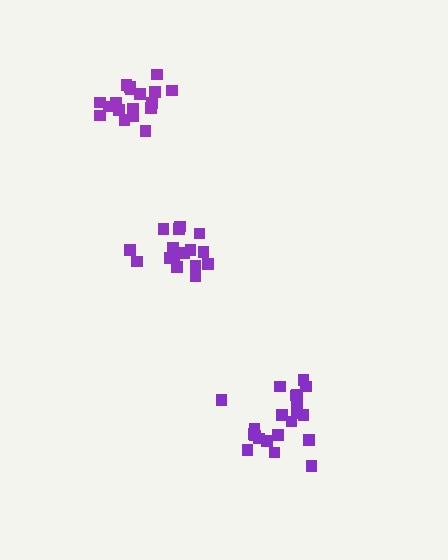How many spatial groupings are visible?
There are 3 spatial groupings.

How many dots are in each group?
Group 1: 21 dots, Group 2: 18 dots, Group 3: 16 dots (55 total).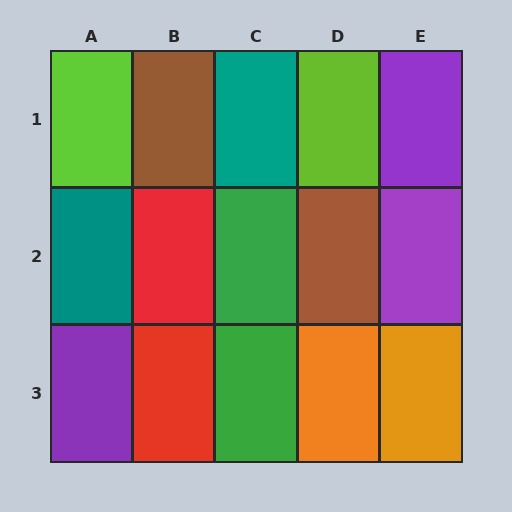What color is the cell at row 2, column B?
Red.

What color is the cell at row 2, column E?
Purple.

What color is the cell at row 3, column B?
Red.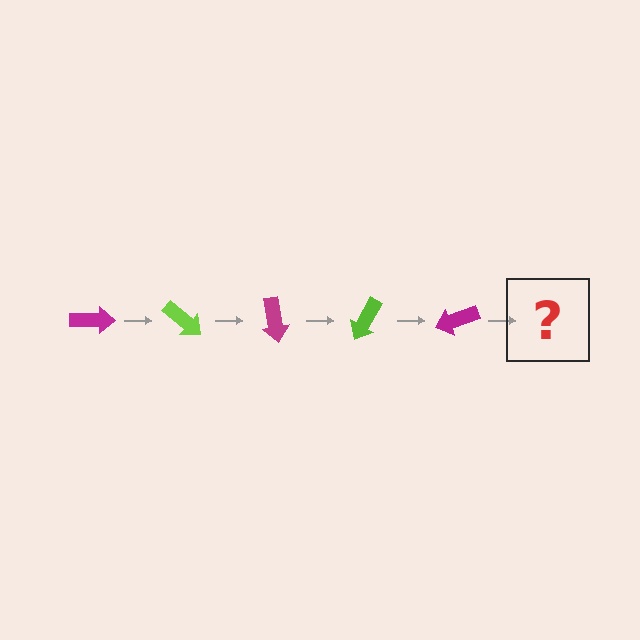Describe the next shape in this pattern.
It should be a lime arrow, rotated 200 degrees from the start.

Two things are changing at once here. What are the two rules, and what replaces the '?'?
The two rules are that it rotates 40 degrees each step and the color cycles through magenta and lime. The '?' should be a lime arrow, rotated 200 degrees from the start.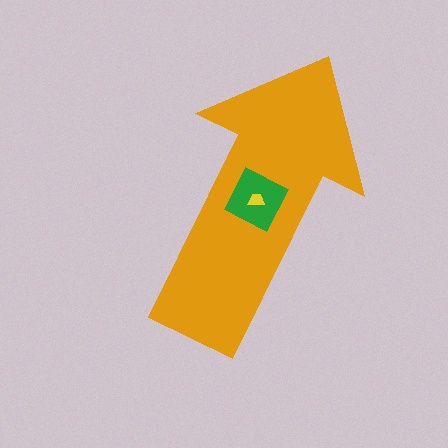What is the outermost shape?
The orange arrow.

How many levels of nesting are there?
3.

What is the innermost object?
The yellow trapezoid.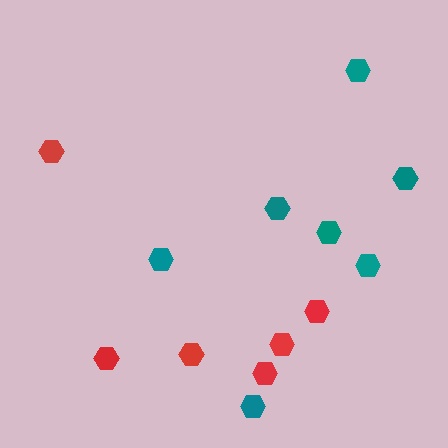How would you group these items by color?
There are 2 groups: one group of teal hexagons (7) and one group of red hexagons (6).